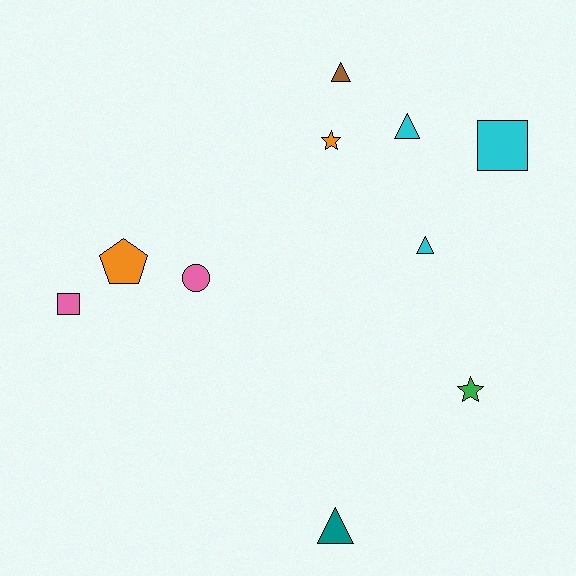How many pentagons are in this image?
There is 1 pentagon.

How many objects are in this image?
There are 10 objects.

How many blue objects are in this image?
There are no blue objects.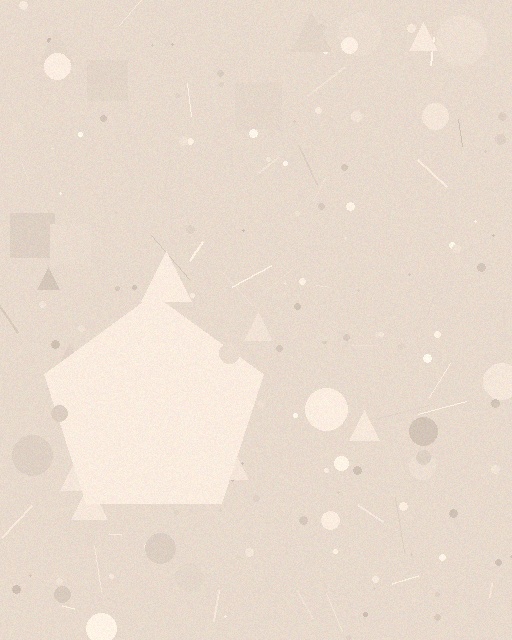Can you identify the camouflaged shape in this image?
The camouflaged shape is a pentagon.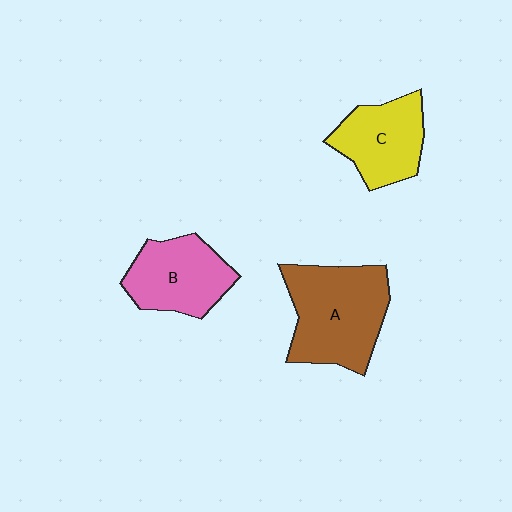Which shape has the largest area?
Shape A (brown).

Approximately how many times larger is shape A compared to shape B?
Approximately 1.4 times.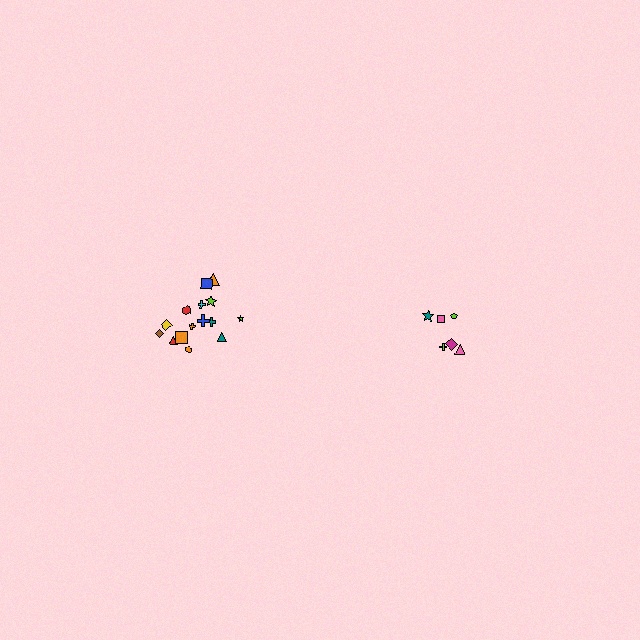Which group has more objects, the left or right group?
The left group.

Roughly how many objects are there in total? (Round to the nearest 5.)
Roughly 20 objects in total.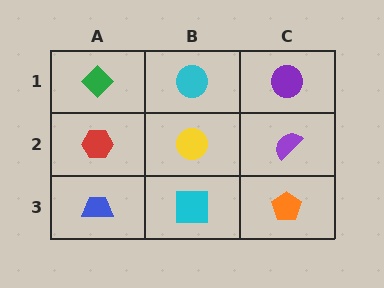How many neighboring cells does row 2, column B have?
4.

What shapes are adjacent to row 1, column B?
A yellow circle (row 2, column B), a green diamond (row 1, column A), a purple circle (row 1, column C).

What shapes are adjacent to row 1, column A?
A red hexagon (row 2, column A), a cyan circle (row 1, column B).